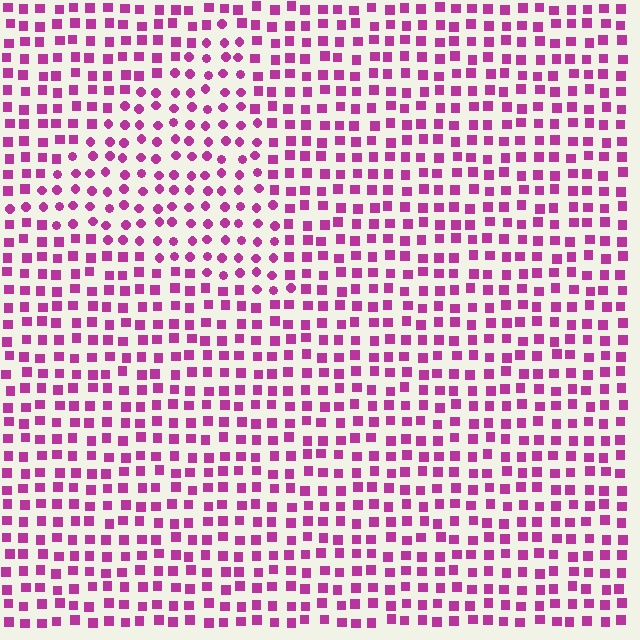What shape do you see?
I see a triangle.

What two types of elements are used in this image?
The image uses circles inside the triangle region and squares outside it.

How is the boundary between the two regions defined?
The boundary is defined by a change in element shape: circles inside vs. squares outside. All elements share the same color and spacing.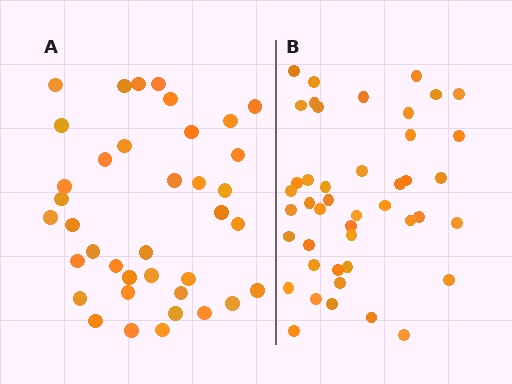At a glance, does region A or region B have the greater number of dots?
Region B (the right region) has more dots.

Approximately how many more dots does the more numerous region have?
Region B has about 6 more dots than region A.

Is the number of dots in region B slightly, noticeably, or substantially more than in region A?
Region B has only slightly more — the two regions are fairly close. The ratio is roughly 1.2 to 1.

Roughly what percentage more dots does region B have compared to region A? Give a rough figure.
About 15% more.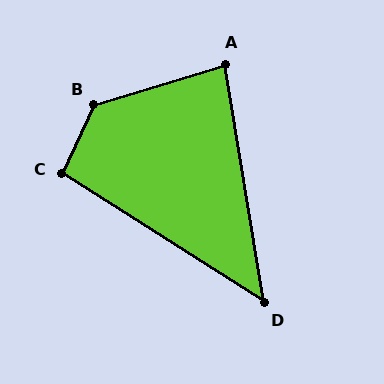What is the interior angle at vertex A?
Approximately 82 degrees (acute).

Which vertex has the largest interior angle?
B, at approximately 132 degrees.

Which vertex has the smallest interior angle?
D, at approximately 48 degrees.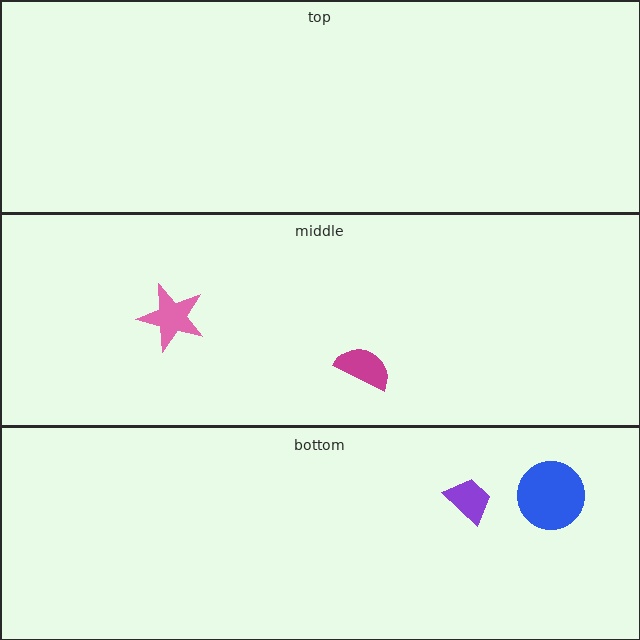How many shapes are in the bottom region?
2.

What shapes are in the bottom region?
The blue circle, the purple trapezoid.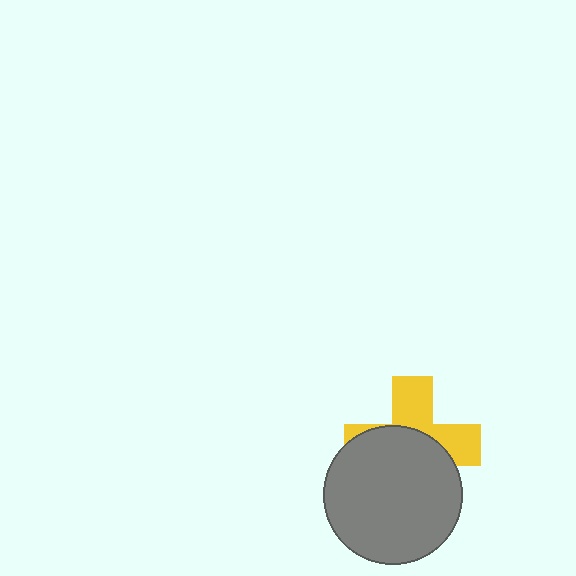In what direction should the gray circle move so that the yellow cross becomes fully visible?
The gray circle should move down. That is the shortest direction to clear the overlap and leave the yellow cross fully visible.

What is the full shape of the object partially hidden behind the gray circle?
The partially hidden object is a yellow cross.